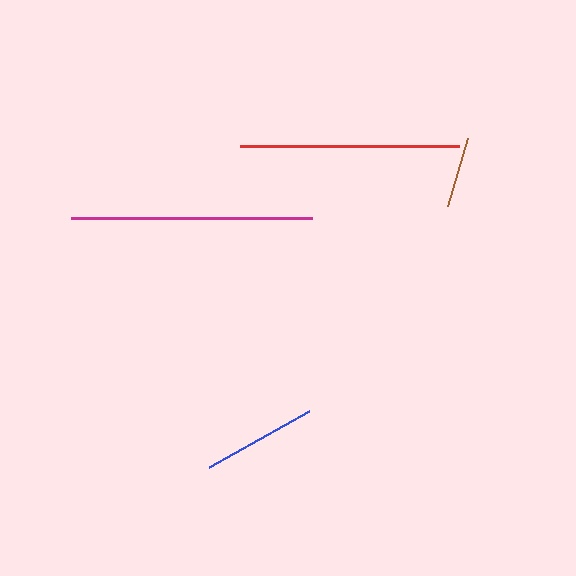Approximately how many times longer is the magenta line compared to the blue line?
The magenta line is approximately 2.1 times the length of the blue line.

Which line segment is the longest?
The magenta line is the longest at approximately 241 pixels.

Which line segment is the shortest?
The brown line is the shortest at approximately 71 pixels.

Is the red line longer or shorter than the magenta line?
The magenta line is longer than the red line.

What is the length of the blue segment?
The blue segment is approximately 114 pixels long.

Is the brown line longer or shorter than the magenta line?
The magenta line is longer than the brown line.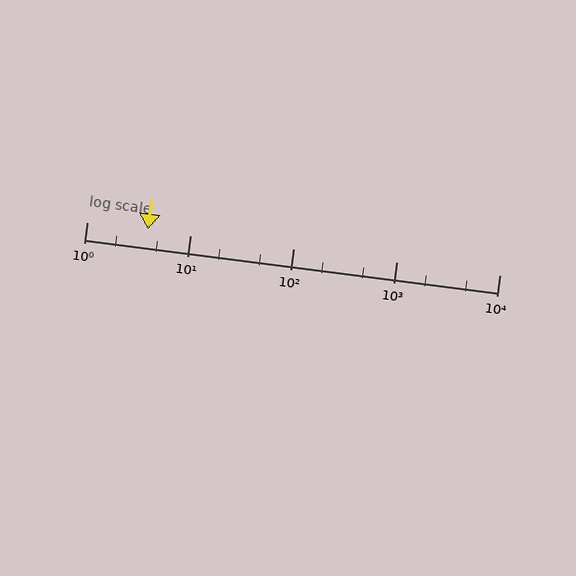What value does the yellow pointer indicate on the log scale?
The pointer indicates approximately 3.9.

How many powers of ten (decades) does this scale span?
The scale spans 4 decades, from 1 to 10000.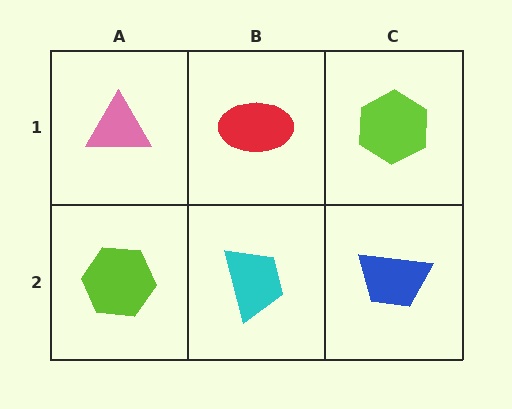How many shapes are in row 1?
3 shapes.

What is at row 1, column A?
A pink triangle.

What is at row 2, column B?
A cyan trapezoid.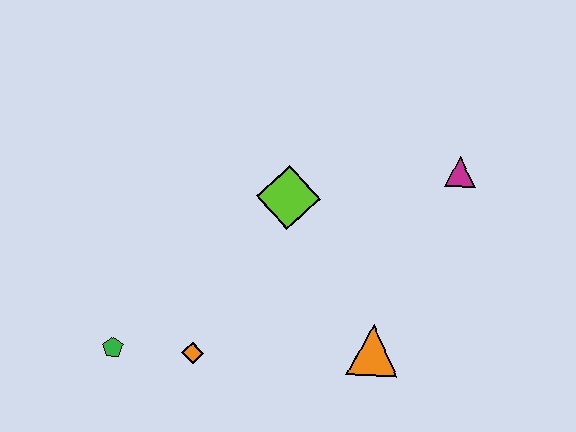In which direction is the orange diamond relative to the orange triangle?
The orange diamond is to the left of the orange triangle.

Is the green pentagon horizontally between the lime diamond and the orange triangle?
No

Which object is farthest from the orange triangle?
The green pentagon is farthest from the orange triangle.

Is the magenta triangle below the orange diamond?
No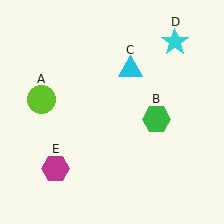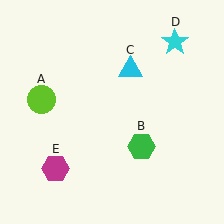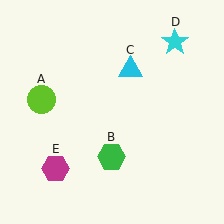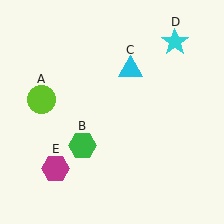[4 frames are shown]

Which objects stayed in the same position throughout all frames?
Lime circle (object A) and cyan triangle (object C) and cyan star (object D) and magenta hexagon (object E) remained stationary.